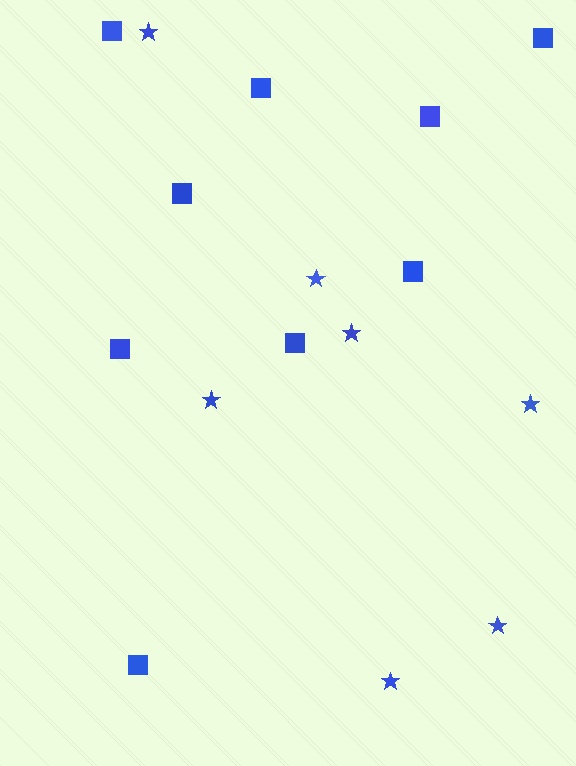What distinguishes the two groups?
There are 2 groups: one group of squares (9) and one group of stars (7).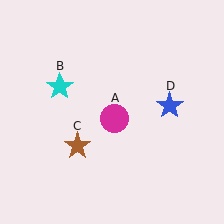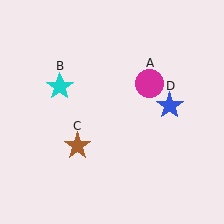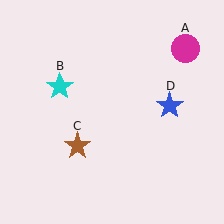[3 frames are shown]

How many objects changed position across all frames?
1 object changed position: magenta circle (object A).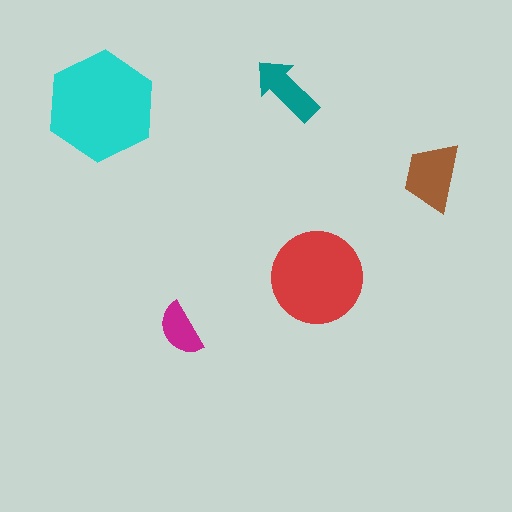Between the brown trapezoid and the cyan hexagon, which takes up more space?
The cyan hexagon.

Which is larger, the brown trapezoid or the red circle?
The red circle.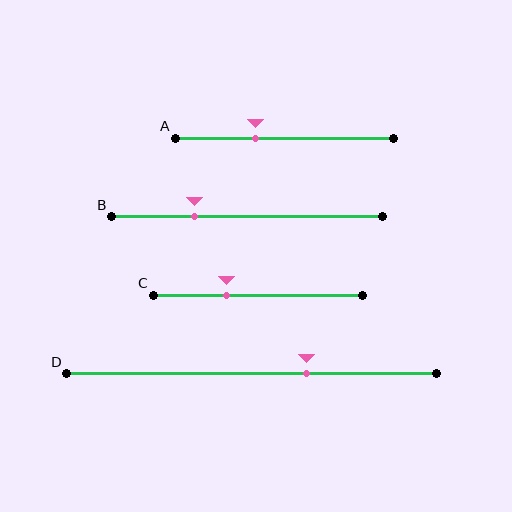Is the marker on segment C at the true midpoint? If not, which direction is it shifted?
No, the marker on segment C is shifted to the left by about 15% of the segment length.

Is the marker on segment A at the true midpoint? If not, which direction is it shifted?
No, the marker on segment A is shifted to the left by about 13% of the segment length.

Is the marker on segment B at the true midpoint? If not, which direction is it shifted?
No, the marker on segment B is shifted to the left by about 19% of the segment length.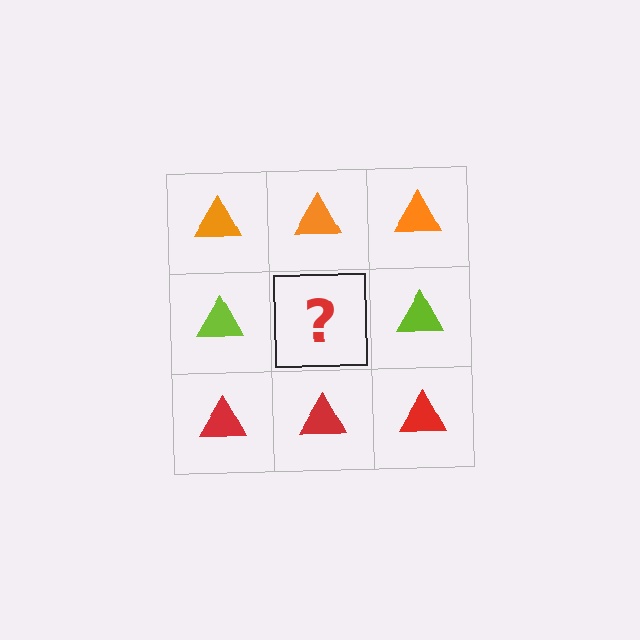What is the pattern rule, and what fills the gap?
The rule is that each row has a consistent color. The gap should be filled with a lime triangle.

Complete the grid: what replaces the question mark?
The question mark should be replaced with a lime triangle.